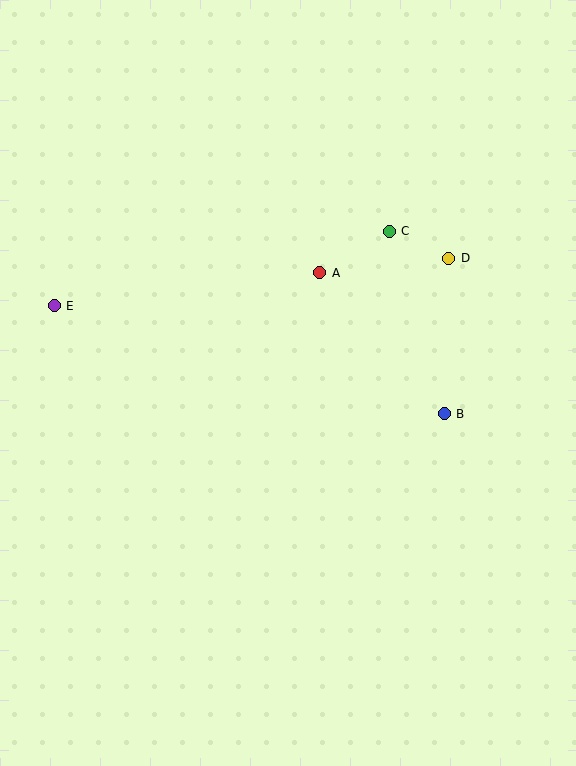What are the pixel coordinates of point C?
Point C is at (389, 231).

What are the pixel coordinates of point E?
Point E is at (54, 306).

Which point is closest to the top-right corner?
Point D is closest to the top-right corner.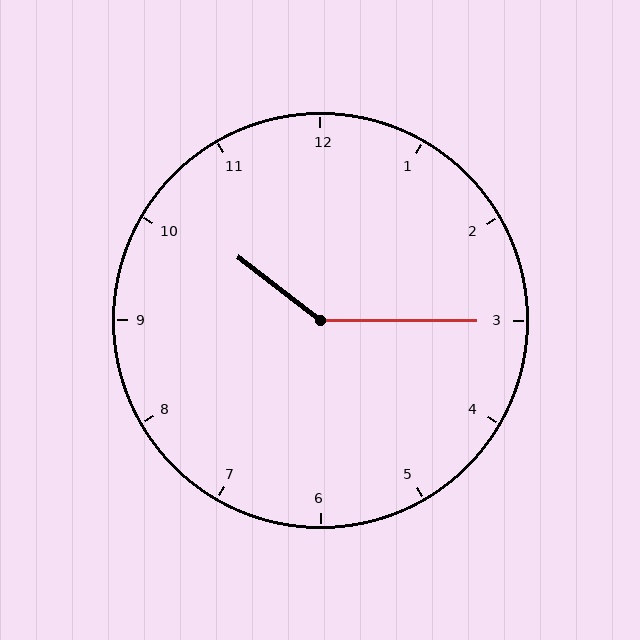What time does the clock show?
10:15.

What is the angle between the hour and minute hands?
Approximately 142 degrees.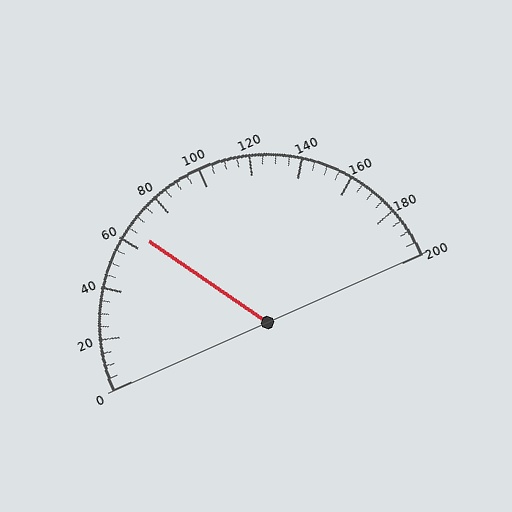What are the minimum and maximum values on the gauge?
The gauge ranges from 0 to 200.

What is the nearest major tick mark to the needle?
The nearest major tick mark is 60.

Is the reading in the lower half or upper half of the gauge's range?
The reading is in the lower half of the range (0 to 200).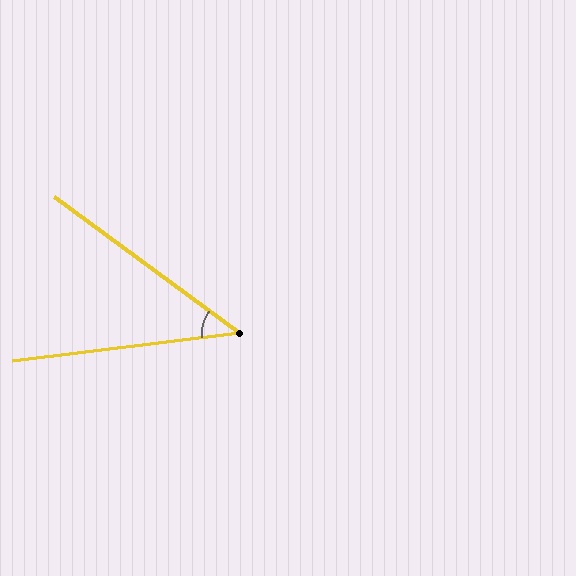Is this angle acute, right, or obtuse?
It is acute.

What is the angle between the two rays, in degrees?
Approximately 43 degrees.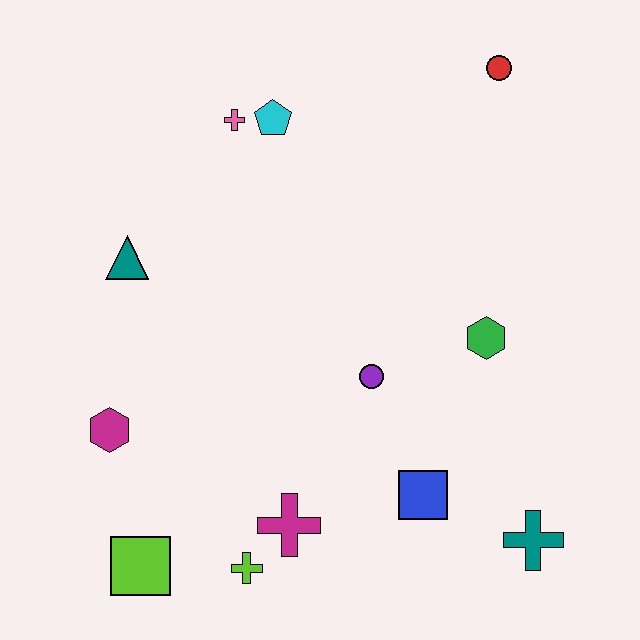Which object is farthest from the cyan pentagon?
The teal cross is farthest from the cyan pentagon.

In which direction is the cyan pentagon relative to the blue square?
The cyan pentagon is above the blue square.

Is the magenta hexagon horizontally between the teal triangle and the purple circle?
No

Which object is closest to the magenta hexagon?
The lime square is closest to the magenta hexagon.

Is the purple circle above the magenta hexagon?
Yes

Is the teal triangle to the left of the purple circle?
Yes